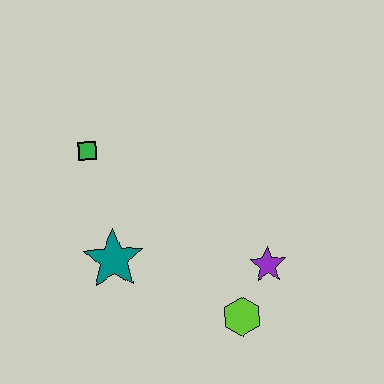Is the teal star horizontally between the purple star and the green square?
Yes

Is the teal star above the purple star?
Yes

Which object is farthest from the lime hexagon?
The green square is farthest from the lime hexagon.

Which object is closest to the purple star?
The lime hexagon is closest to the purple star.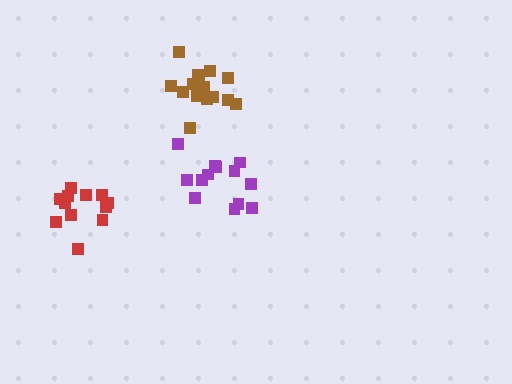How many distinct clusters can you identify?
There are 3 distinct clusters.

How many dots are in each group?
Group 1: 16 dots, Group 2: 13 dots, Group 3: 12 dots (41 total).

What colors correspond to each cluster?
The clusters are colored: brown, purple, red.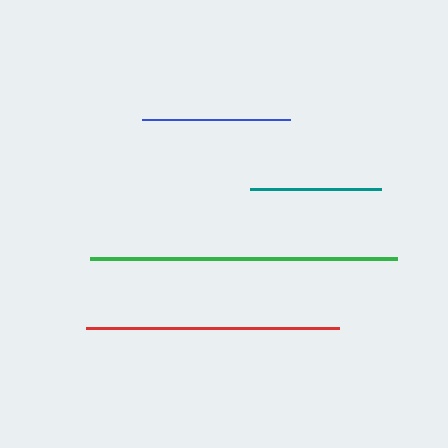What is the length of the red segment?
The red segment is approximately 253 pixels long.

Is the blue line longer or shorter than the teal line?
The blue line is longer than the teal line.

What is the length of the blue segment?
The blue segment is approximately 148 pixels long.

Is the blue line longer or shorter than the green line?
The green line is longer than the blue line.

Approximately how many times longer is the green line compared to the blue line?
The green line is approximately 2.1 times the length of the blue line.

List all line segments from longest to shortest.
From longest to shortest: green, red, blue, teal.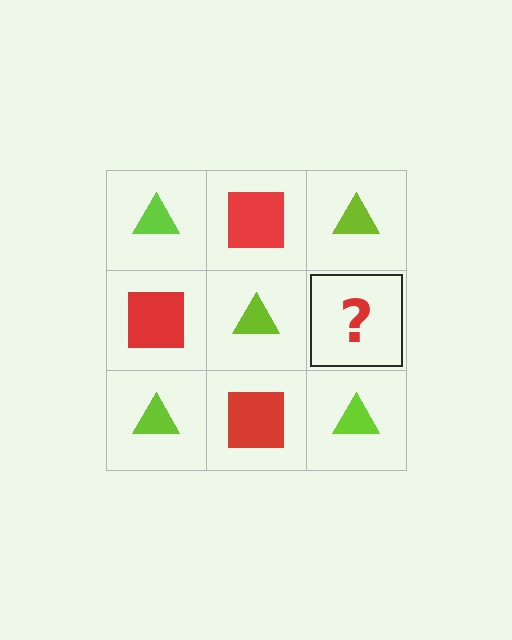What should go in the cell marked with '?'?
The missing cell should contain a red square.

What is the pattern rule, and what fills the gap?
The rule is that it alternates lime triangle and red square in a checkerboard pattern. The gap should be filled with a red square.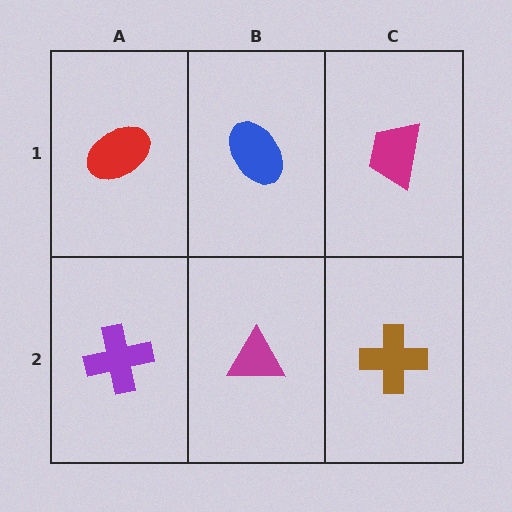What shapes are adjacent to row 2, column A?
A red ellipse (row 1, column A), a magenta triangle (row 2, column B).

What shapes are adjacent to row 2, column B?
A blue ellipse (row 1, column B), a purple cross (row 2, column A), a brown cross (row 2, column C).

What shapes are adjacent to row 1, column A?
A purple cross (row 2, column A), a blue ellipse (row 1, column B).